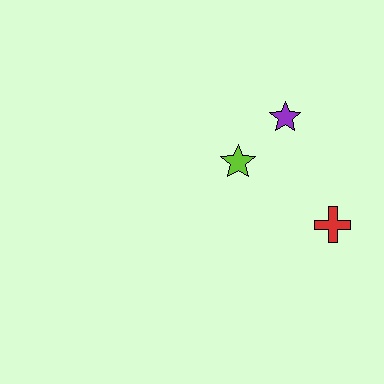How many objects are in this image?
There are 3 objects.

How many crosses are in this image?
There is 1 cross.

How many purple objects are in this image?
There is 1 purple object.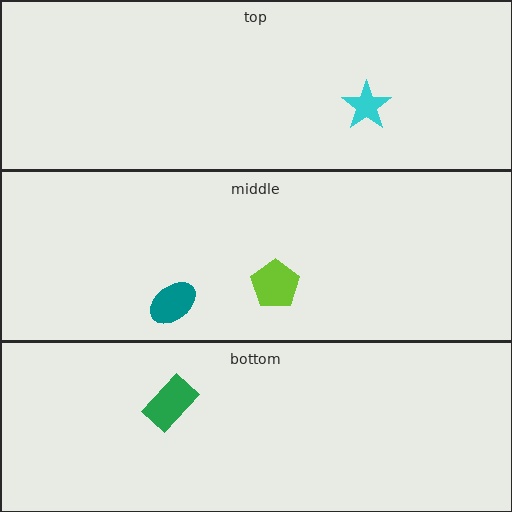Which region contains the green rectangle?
The bottom region.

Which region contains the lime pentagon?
The middle region.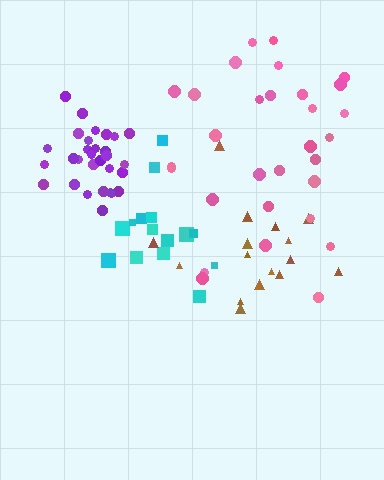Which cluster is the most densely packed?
Purple.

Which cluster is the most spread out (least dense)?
Pink.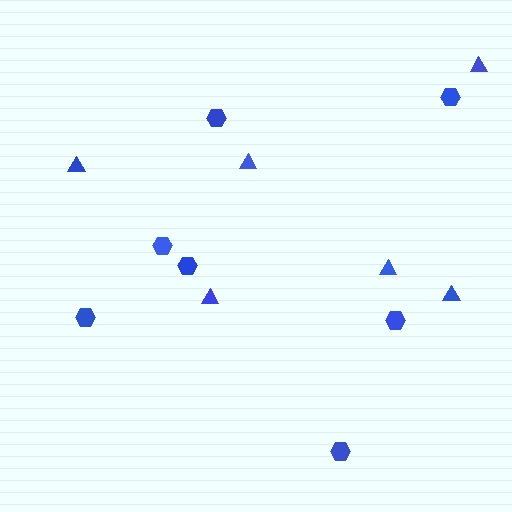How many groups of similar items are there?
There are 2 groups: one group of triangles (6) and one group of hexagons (7).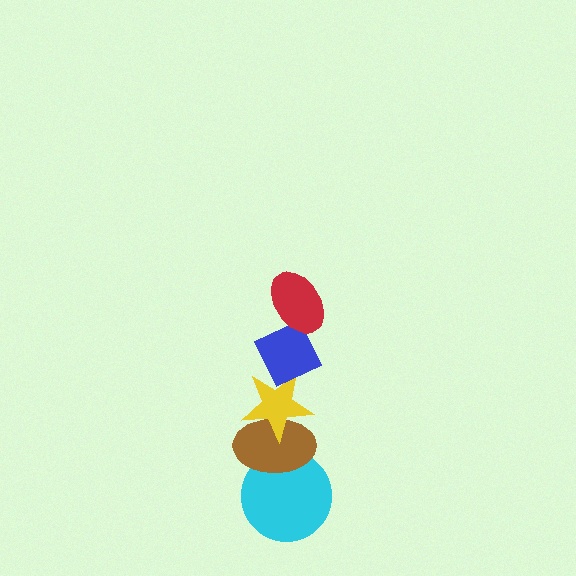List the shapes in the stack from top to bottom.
From top to bottom: the red ellipse, the blue diamond, the yellow star, the brown ellipse, the cyan circle.